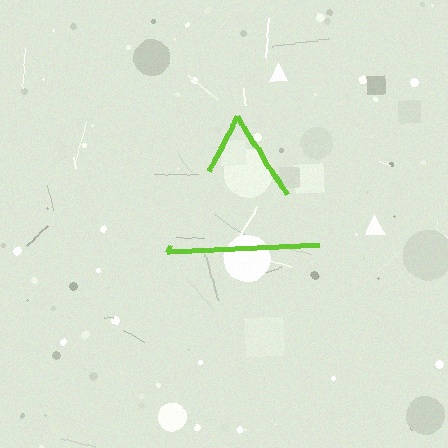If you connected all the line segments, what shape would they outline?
They would outline a triangle.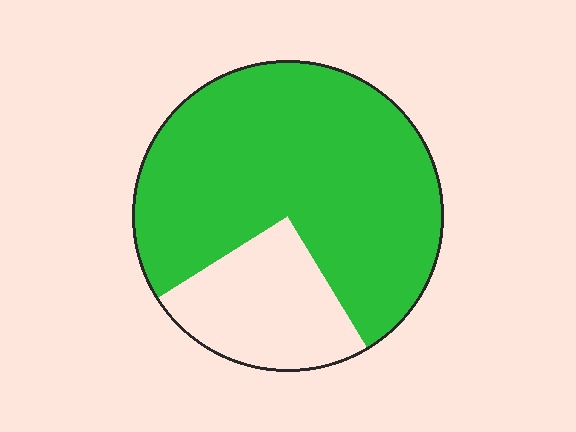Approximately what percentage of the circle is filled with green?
Approximately 75%.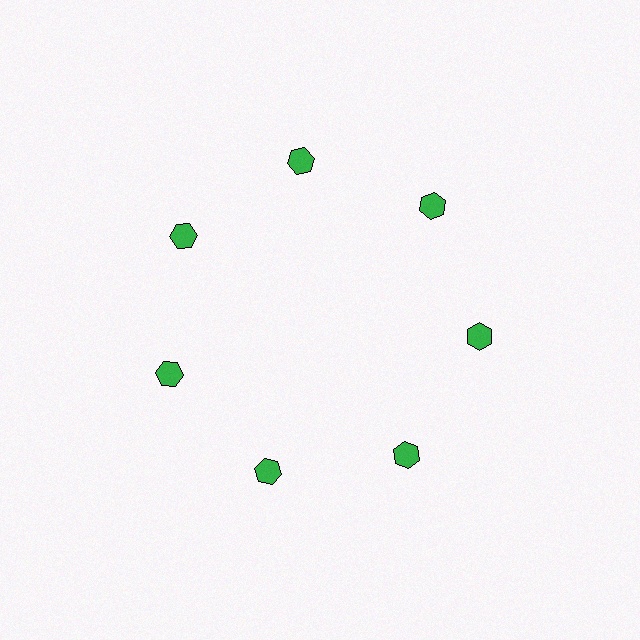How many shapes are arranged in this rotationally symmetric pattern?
There are 7 shapes, arranged in 7 groups of 1.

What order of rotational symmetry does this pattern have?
This pattern has 7-fold rotational symmetry.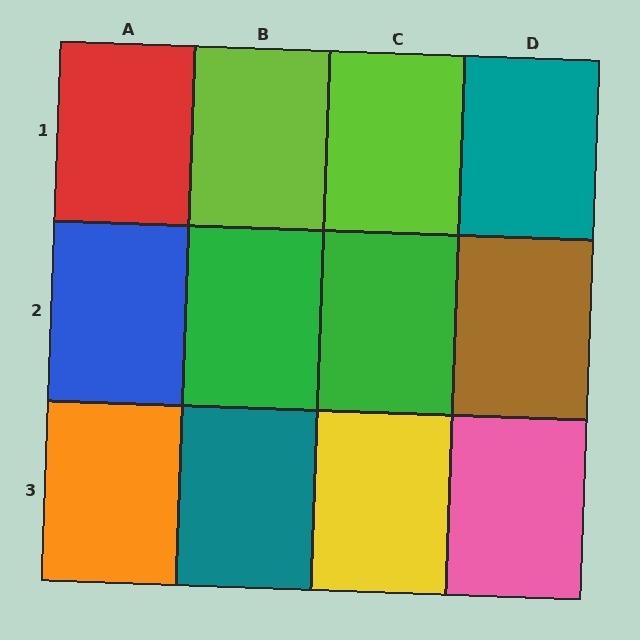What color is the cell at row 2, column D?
Brown.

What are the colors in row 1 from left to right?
Red, lime, lime, teal.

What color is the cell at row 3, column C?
Yellow.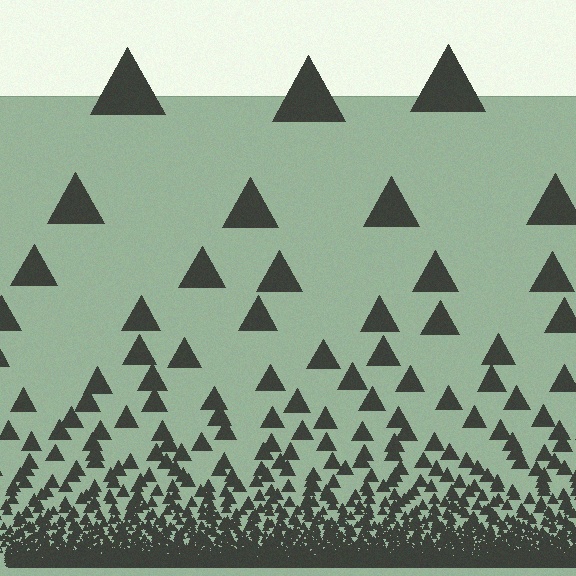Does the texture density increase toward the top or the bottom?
Density increases toward the bottom.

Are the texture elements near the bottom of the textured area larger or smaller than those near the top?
Smaller. The gradient is inverted — elements near the bottom are smaller and denser.